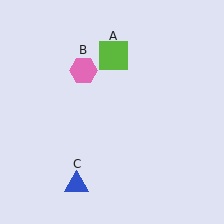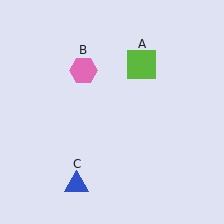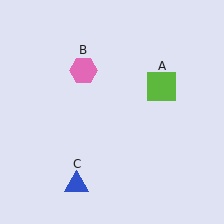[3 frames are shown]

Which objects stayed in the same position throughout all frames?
Pink hexagon (object B) and blue triangle (object C) remained stationary.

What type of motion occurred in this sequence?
The lime square (object A) rotated clockwise around the center of the scene.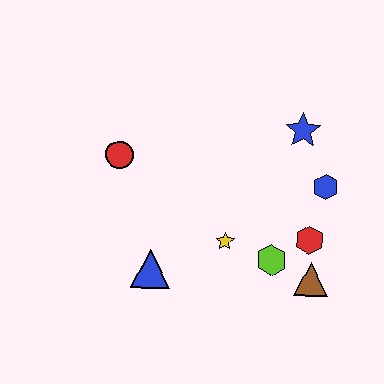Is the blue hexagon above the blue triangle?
Yes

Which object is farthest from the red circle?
The brown triangle is farthest from the red circle.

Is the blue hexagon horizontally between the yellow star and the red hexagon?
No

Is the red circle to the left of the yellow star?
Yes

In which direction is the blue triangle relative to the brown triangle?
The blue triangle is to the left of the brown triangle.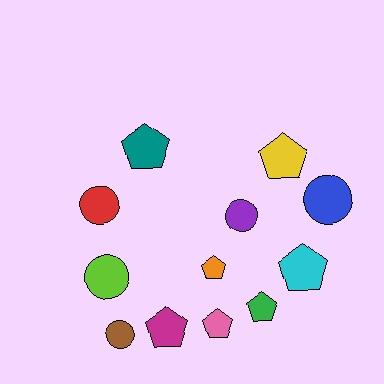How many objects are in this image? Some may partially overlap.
There are 12 objects.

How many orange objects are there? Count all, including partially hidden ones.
There is 1 orange object.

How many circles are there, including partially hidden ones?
There are 5 circles.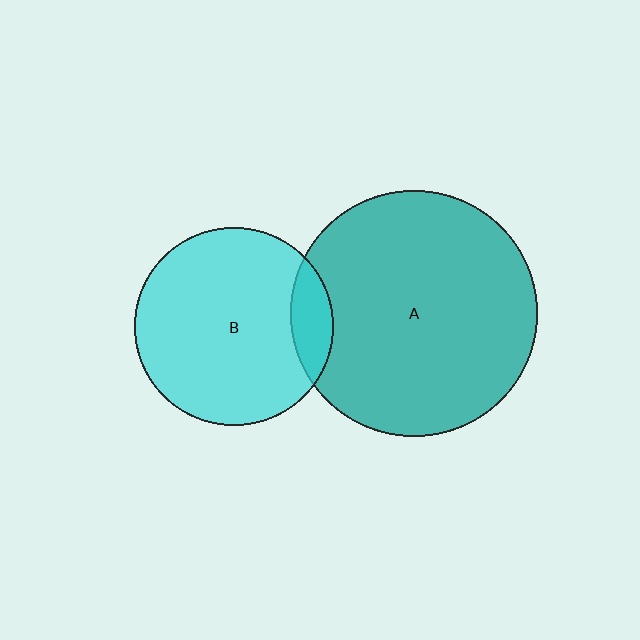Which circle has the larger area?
Circle A (teal).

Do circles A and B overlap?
Yes.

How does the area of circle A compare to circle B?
Approximately 1.6 times.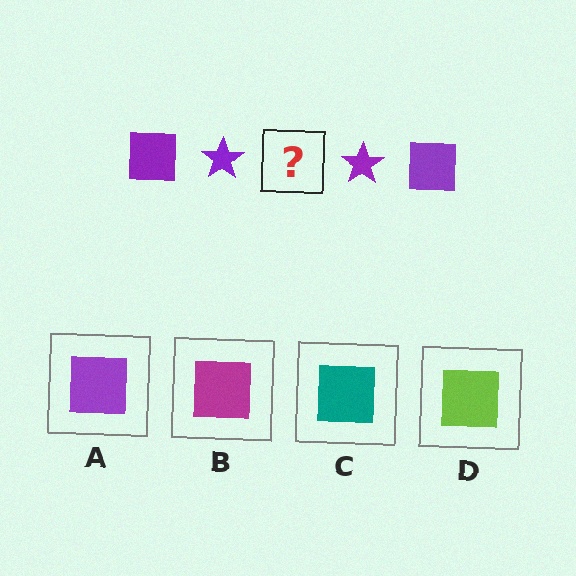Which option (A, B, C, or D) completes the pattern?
A.